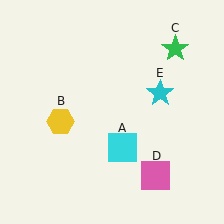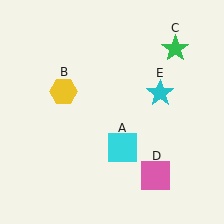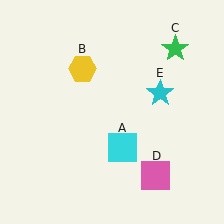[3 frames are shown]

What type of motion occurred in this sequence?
The yellow hexagon (object B) rotated clockwise around the center of the scene.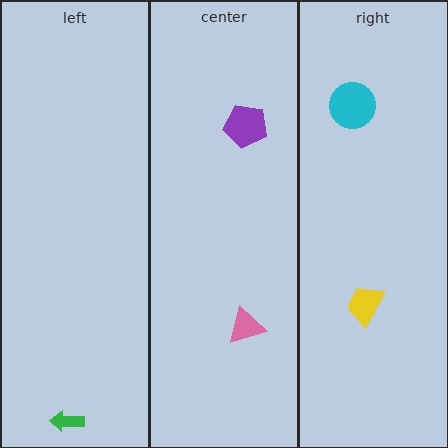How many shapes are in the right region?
2.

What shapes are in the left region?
The green arrow.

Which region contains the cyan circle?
The right region.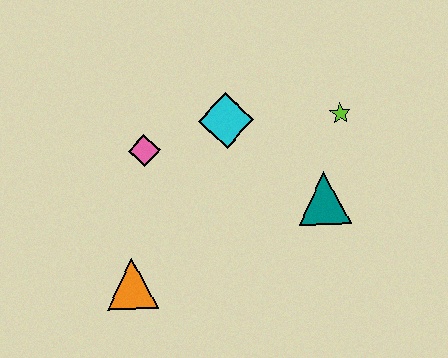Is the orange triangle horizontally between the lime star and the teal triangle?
No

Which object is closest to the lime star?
The teal triangle is closest to the lime star.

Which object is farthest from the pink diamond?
The lime star is farthest from the pink diamond.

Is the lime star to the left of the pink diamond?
No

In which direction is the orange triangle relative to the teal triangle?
The orange triangle is to the left of the teal triangle.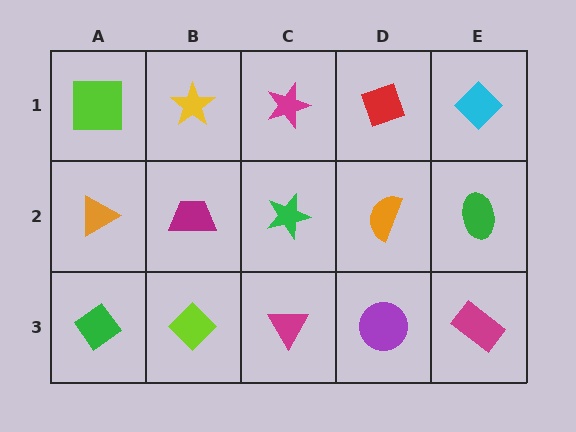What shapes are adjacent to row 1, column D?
An orange semicircle (row 2, column D), a magenta star (row 1, column C), a cyan diamond (row 1, column E).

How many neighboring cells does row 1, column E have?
2.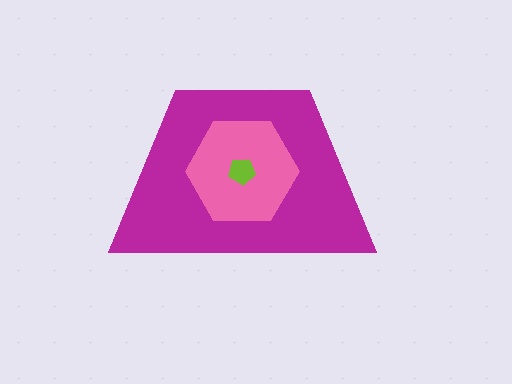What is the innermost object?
The lime pentagon.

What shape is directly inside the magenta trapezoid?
The pink hexagon.